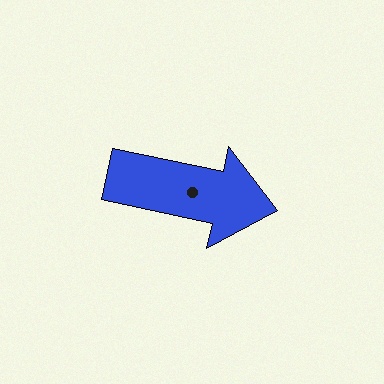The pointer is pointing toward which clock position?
Roughly 3 o'clock.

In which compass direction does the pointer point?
East.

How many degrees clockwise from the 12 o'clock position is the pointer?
Approximately 102 degrees.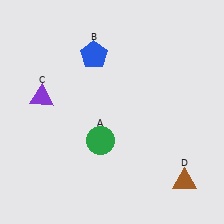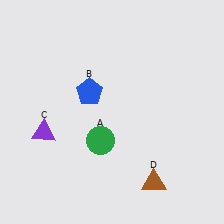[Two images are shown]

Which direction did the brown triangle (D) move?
The brown triangle (D) moved left.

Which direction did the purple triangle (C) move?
The purple triangle (C) moved down.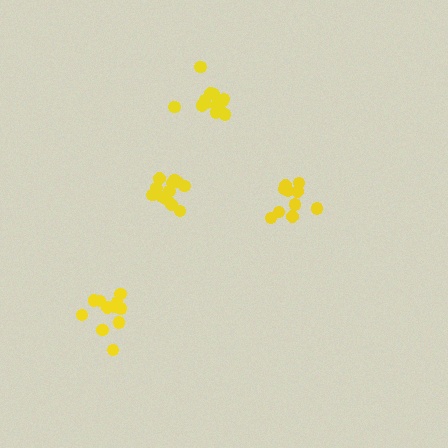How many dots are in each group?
Group 1: 12 dots, Group 2: 10 dots, Group 3: 12 dots, Group 4: 13 dots (47 total).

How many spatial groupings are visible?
There are 4 spatial groupings.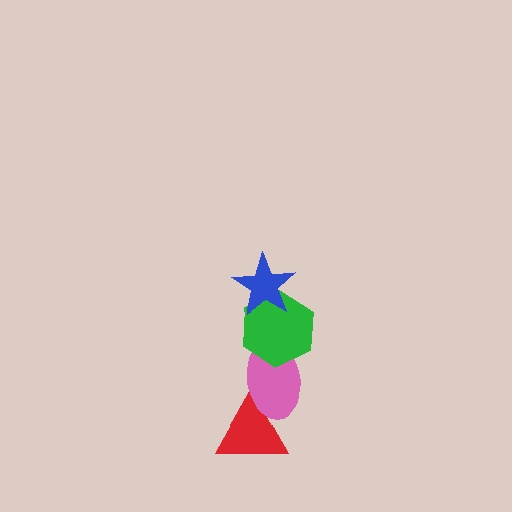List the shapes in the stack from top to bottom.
From top to bottom: the blue star, the green hexagon, the pink ellipse, the red triangle.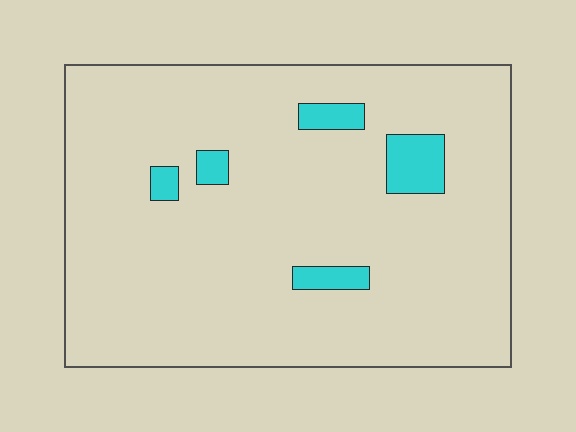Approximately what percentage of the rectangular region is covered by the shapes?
Approximately 5%.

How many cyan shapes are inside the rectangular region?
5.